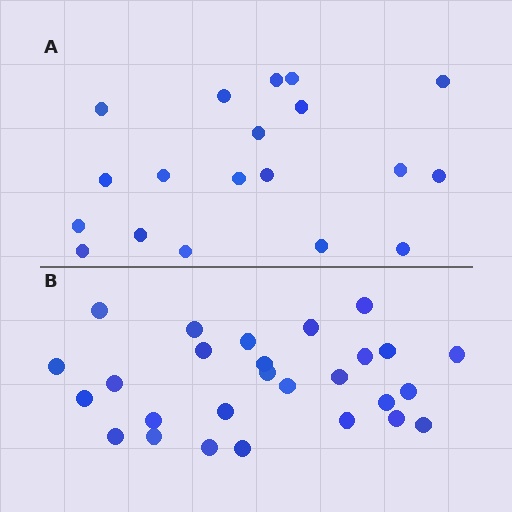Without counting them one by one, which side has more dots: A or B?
Region B (the bottom region) has more dots.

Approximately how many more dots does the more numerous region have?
Region B has roughly 8 or so more dots than region A.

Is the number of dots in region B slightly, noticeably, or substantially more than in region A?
Region B has noticeably more, but not dramatically so. The ratio is roughly 1.4 to 1.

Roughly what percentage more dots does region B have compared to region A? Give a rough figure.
About 40% more.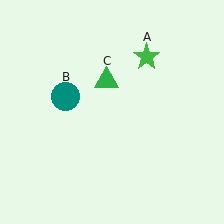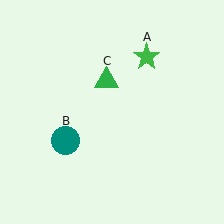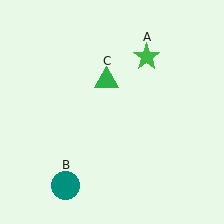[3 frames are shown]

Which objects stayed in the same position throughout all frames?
Green star (object A) and green triangle (object C) remained stationary.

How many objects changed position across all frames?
1 object changed position: teal circle (object B).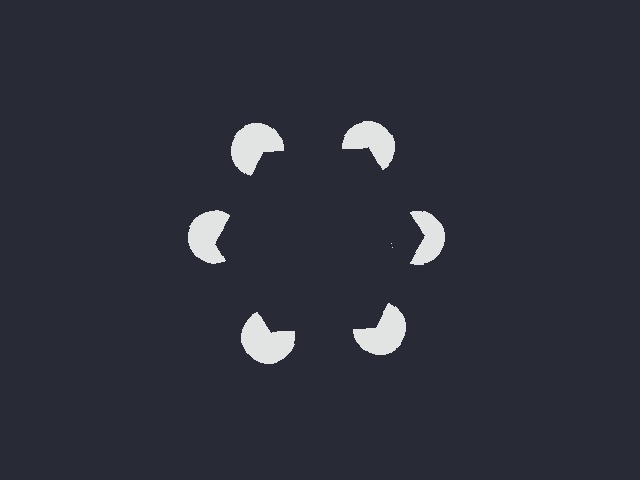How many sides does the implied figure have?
6 sides.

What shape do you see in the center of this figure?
An illusory hexagon — its edges are inferred from the aligned wedge cuts in the pac-man discs, not physically drawn.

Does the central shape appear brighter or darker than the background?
It typically appears slightly darker than the background, even though no actual brightness change is drawn.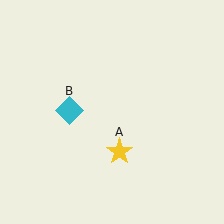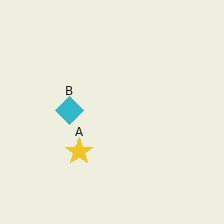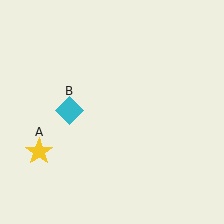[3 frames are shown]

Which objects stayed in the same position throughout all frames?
Cyan diamond (object B) remained stationary.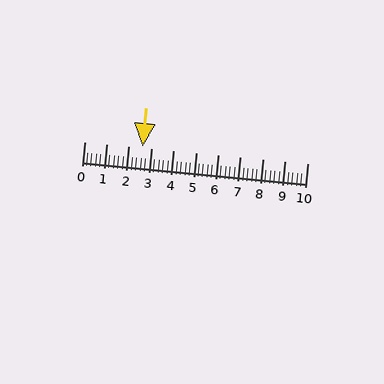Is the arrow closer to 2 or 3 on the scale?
The arrow is closer to 3.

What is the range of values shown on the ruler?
The ruler shows values from 0 to 10.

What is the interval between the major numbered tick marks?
The major tick marks are spaced 1 units apart.